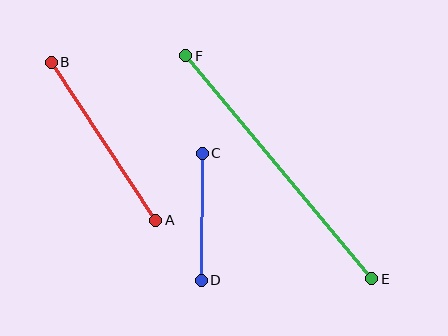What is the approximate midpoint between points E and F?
The midpoint is at approximately (279, 167) pixels.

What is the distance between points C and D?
The distance is approximately 127 pixels.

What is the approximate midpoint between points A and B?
The midpoint is at approximately (103, 141) pixels.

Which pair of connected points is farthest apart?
Points E and F are farthest apart.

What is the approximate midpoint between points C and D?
The midpoint is at approximately (202, 217) pixels.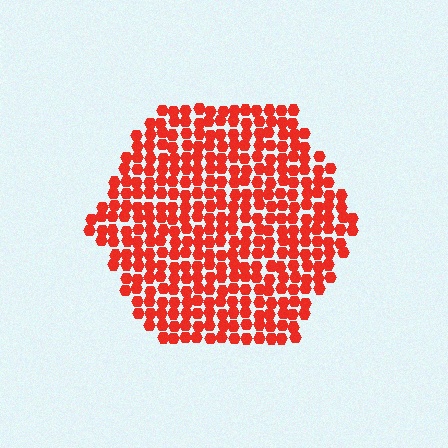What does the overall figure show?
The overall figure shows a hexagon.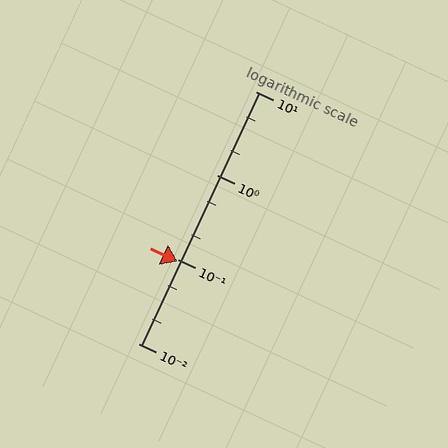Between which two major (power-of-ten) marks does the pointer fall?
The pointer is between 0.01 and 0.1.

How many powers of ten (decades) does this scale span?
The scale spans 3 decades, from 0.01 to 10.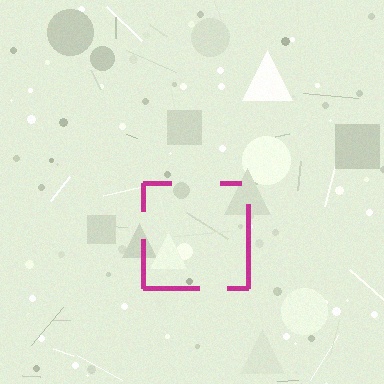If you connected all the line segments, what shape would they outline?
They would outline a square.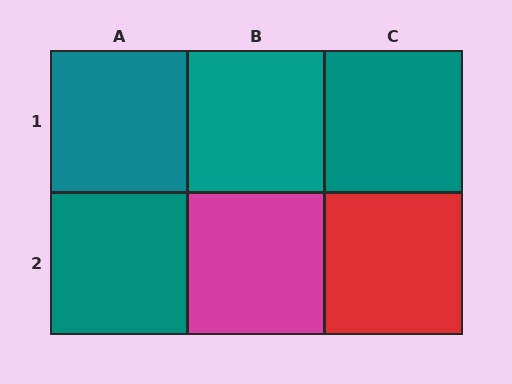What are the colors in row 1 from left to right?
Teal, teal, teal.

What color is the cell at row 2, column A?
Teal.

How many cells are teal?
4 cells are teal.